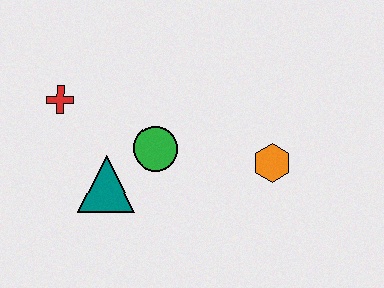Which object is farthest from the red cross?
The orange hexagon is farthest from the red cross.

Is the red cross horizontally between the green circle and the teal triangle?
No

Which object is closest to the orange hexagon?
The green circle is closest to the orange hexagon.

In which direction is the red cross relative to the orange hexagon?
The red cross is to the left of the orange hexagon.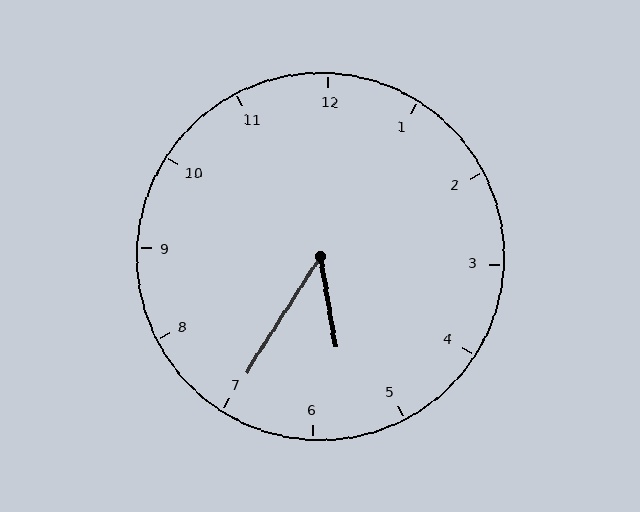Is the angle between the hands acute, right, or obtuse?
It is acute.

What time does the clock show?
5:35.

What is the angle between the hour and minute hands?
Approximately 42 degrees.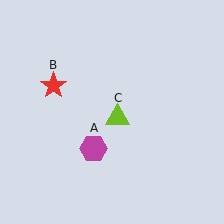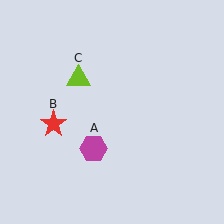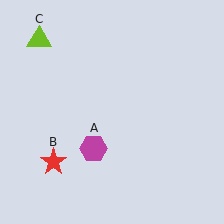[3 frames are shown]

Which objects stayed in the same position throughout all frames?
Magenta hexagon (object A) remained stationary.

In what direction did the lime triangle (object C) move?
The lime triangle (object C) moved up and to the left.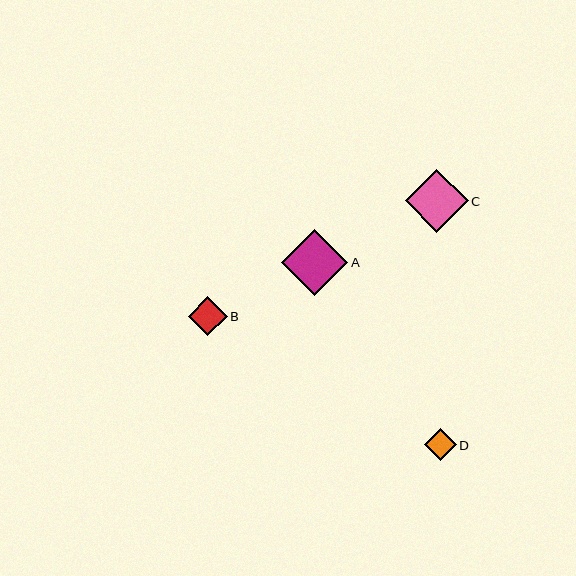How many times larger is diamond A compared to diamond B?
Diamond A is approximately 1.7 times the size of diamond B.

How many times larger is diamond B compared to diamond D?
Diamond B is approximately 1.2 times the size of diamond D.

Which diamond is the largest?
Diamond A is the largest with a size of approximately 66 pixels.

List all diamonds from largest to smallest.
From largest to smallest: A, C, B, D.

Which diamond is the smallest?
Diamond D is the smallest with a size of approximately 31 pixels.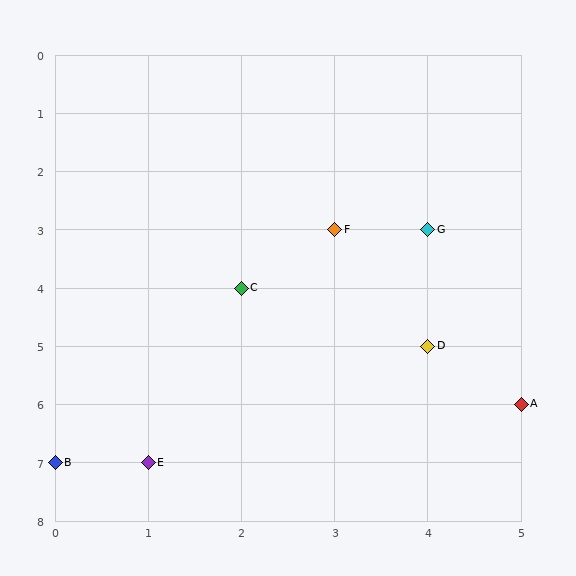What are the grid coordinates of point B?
Point B is at grid coordinates (0, 7).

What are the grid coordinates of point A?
Point A is at grid coordinates (5, 6).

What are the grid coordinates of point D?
Point D is at grid coordinates (4, 5).